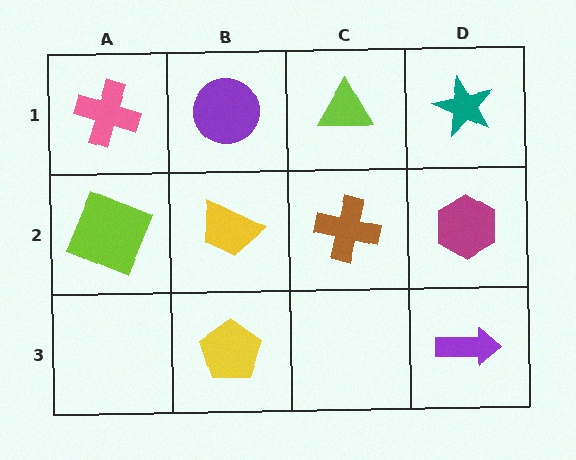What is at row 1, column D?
A teal star.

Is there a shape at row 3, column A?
No, that cell is empty.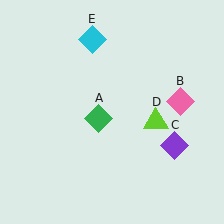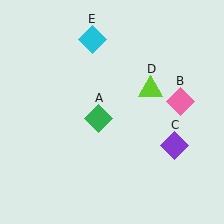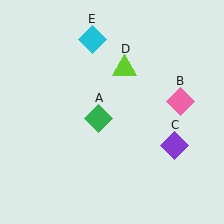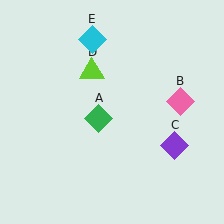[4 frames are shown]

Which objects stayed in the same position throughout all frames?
Green diamond (object A) and pink diamond (object B) and purple diamond (object C) and cyan diamond (object E) remained stationary.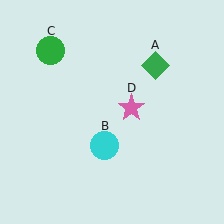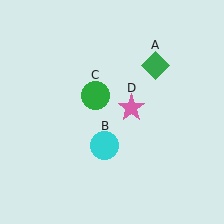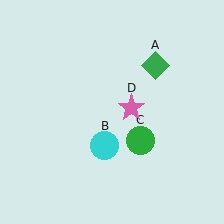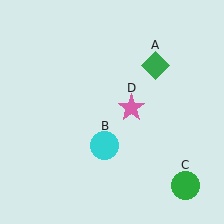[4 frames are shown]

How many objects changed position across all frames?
1 object changed position: green circle (object C).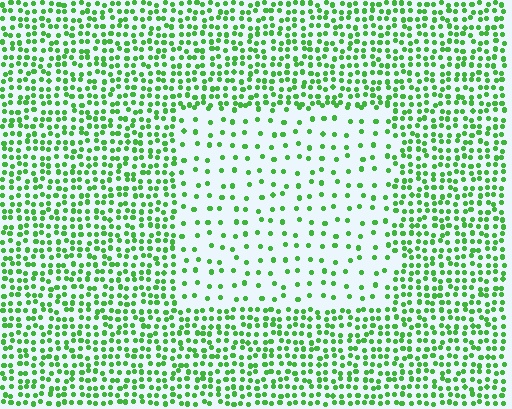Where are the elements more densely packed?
The elements are more densely packed outside the rectangle boundary.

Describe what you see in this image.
The image contains small green elements arranged at two different densities. A rectangle-shaped region is visible where the elements are less densely packed than the surrounding area.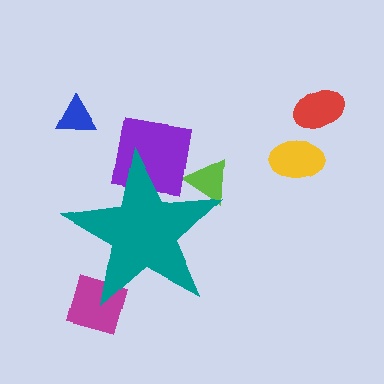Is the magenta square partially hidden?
Yes, the magenta square is partially hidden behind the teal star.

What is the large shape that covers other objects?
A teal star.